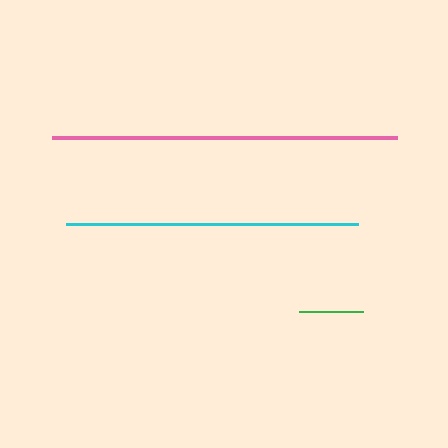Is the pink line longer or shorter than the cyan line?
The pink line is longer than the cyan line.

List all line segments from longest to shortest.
From longest to shortest: pink, cyan, green.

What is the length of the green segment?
The green segment is approximately 63 pixels long.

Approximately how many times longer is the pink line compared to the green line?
The pink line is approximately 5.5 times the length of the green line.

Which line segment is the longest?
The pink line is the longest at approximately 346 pixels.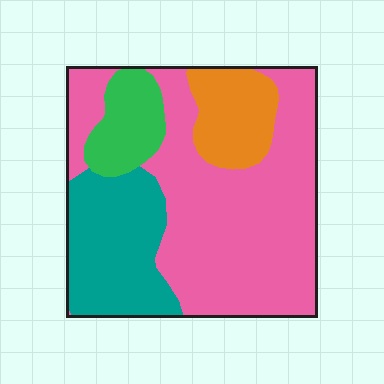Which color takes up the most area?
Pink, at roughly 55%.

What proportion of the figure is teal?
Teal takes up between a sixth and a third of the figure.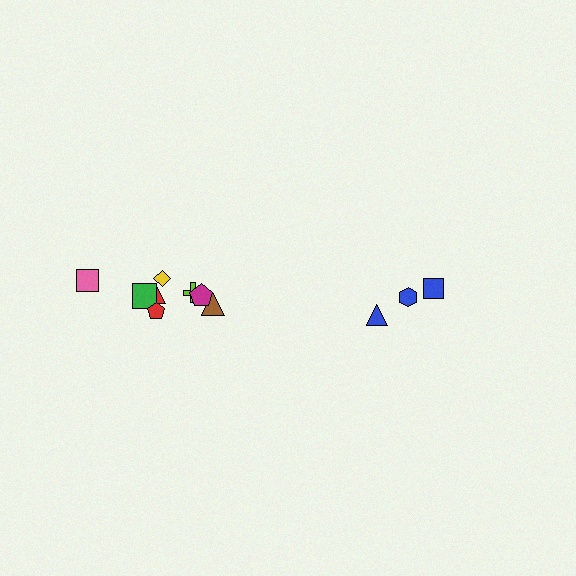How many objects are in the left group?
There are 8 objects.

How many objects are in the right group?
There are 3 objects.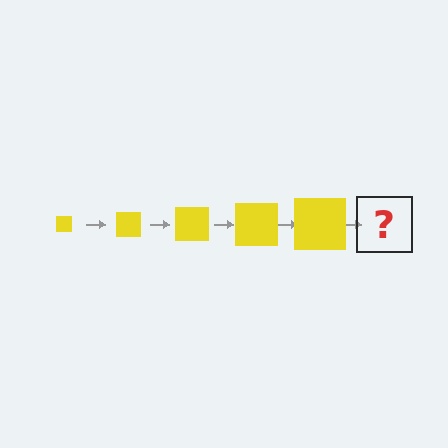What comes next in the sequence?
The next element should be a yellow square, larger than the previous one.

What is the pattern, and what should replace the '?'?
The pattern is that the square gets progressively larger each step. The '?' should be a yellow square, larger than the previous one.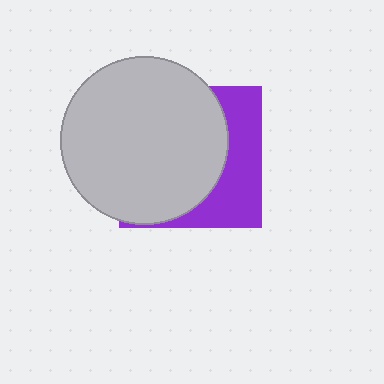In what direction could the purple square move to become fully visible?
The purple square could move right. That would shift it out from behind the light gray circle entirely.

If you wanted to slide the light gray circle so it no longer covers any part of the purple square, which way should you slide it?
Slide it left — that is the most direct way to separate the two shapes.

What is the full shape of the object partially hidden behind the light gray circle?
The partially hidden object is a purple square.